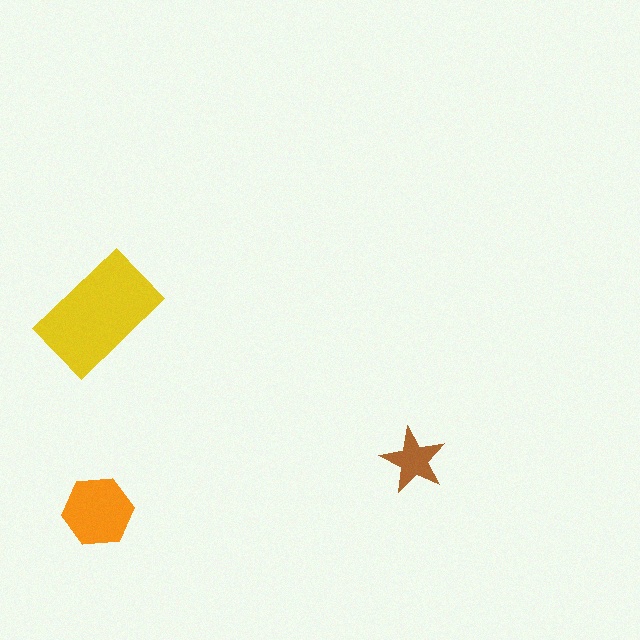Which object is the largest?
The yellow rectangle.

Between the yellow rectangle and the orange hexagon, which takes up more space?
The yellow rectangle.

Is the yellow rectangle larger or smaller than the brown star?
Larger.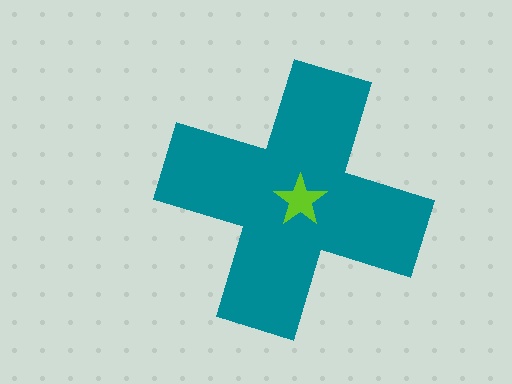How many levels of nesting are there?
2.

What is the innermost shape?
The lime star.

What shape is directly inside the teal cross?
The lime star.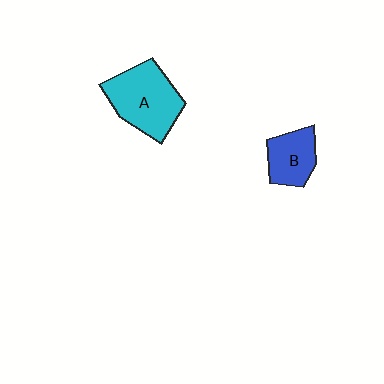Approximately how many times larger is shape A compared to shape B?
Approximately 1.7 times.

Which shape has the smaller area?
Shape B (blue).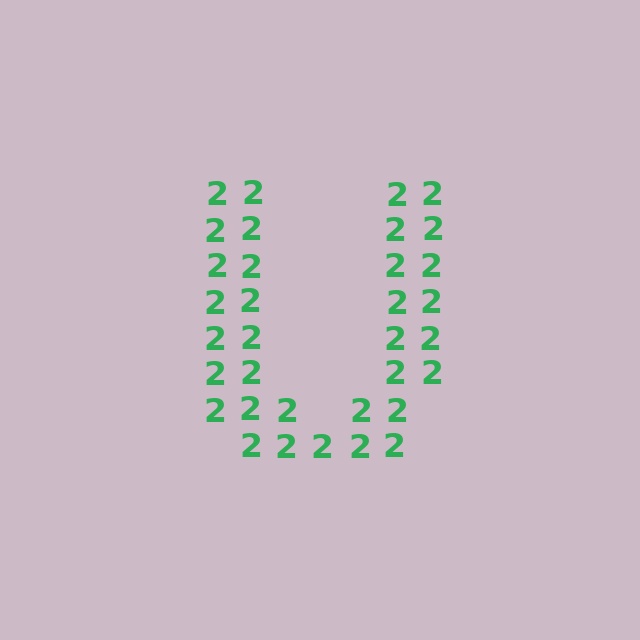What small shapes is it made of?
It is made of small digit 2's.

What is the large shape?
The large shape is the letter U.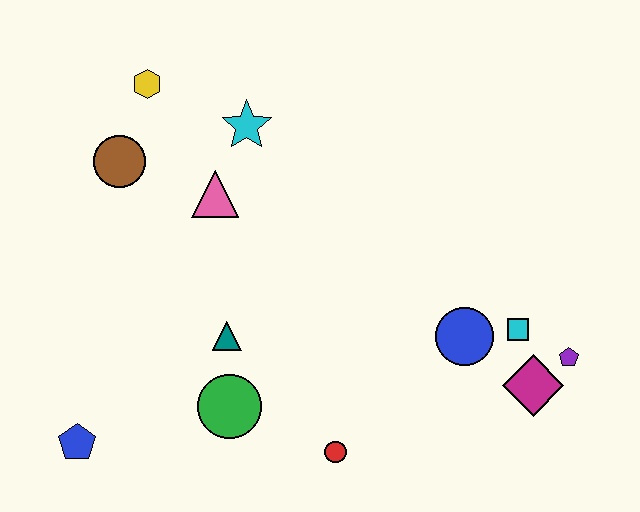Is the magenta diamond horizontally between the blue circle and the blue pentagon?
No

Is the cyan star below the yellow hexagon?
Yes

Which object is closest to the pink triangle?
The cyan star is closest to the pink triangle.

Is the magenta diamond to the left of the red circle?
No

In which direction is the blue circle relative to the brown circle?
The blue circle is to the right of the brown circle.